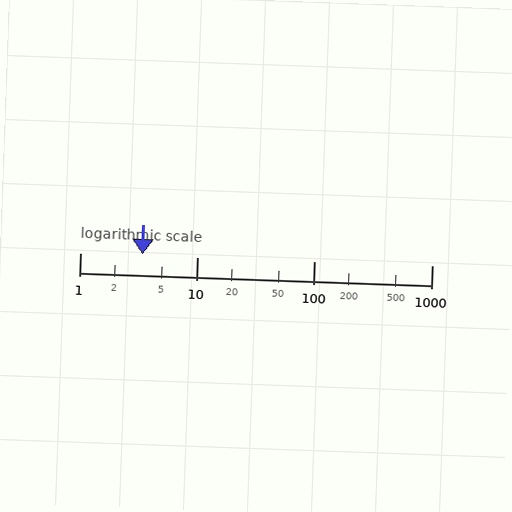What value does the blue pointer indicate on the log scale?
The pointer indicates approximately 3.4.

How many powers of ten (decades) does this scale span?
The scale spans 3 decades, from 1 to 1000.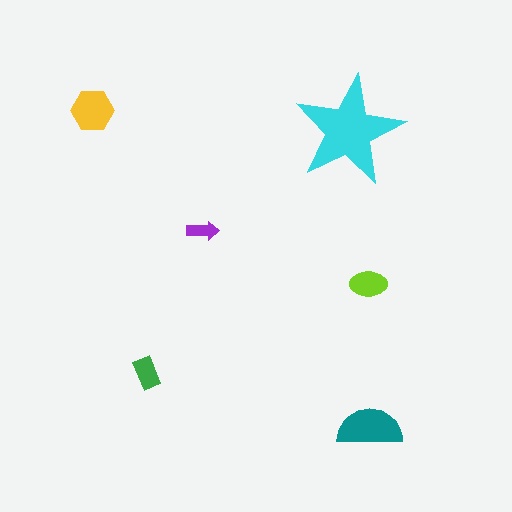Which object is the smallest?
The purple arrow.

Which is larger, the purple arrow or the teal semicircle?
The teal semicircle.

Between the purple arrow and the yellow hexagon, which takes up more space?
The yellow hexagon.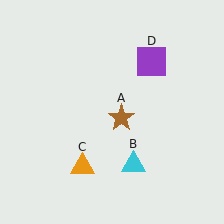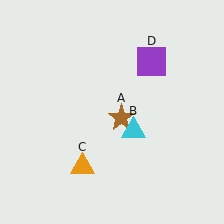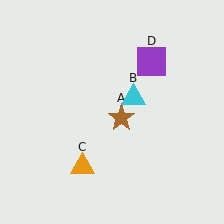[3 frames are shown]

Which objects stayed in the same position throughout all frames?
Brown star (object A) and orange triangle (object C) and purple square (object D) remained stationary.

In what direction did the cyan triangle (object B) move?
The cyan triangle (object B) moved up.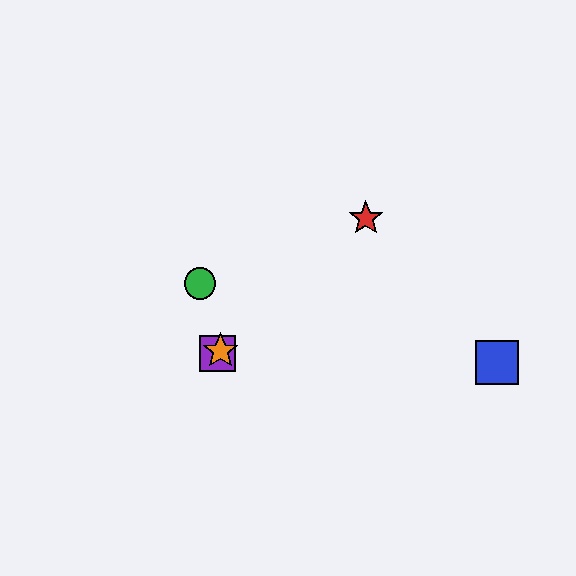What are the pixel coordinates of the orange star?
The orange star is at (221, 351).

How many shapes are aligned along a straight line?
4 shapes (the red star, the yellow star, the purple square, the orange star) are aligned along a straight line.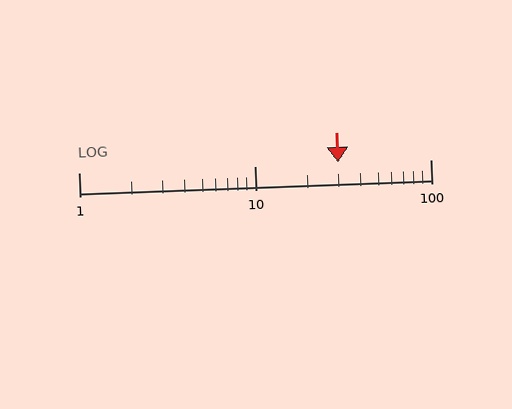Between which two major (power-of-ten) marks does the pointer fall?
The pointer is between 10 and 100.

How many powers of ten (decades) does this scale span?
The scale spans 2 decades, from 1 to 100.